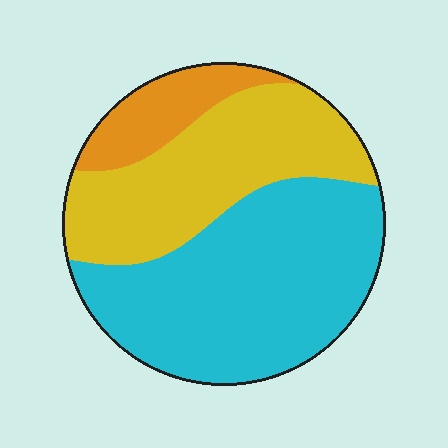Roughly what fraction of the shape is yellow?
Yellow covers about 35% of the shape.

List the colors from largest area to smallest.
From largest to smallest: cyan, yellow, orange.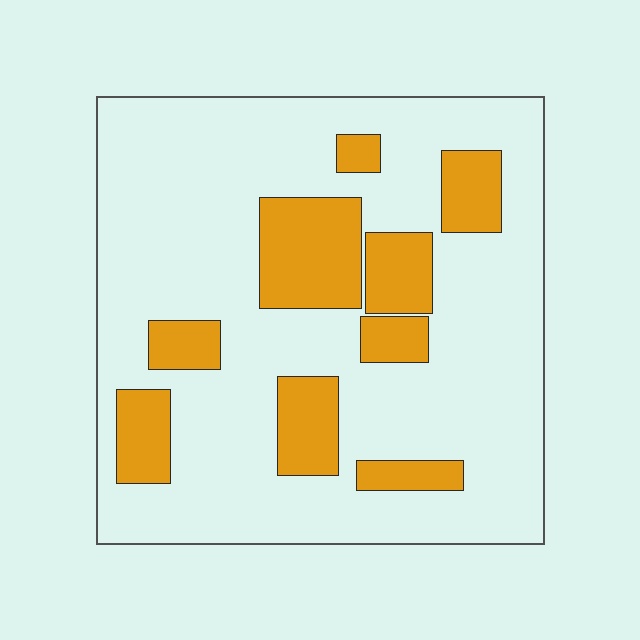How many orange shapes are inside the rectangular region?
9.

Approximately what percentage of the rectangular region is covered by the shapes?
Approximately 25%.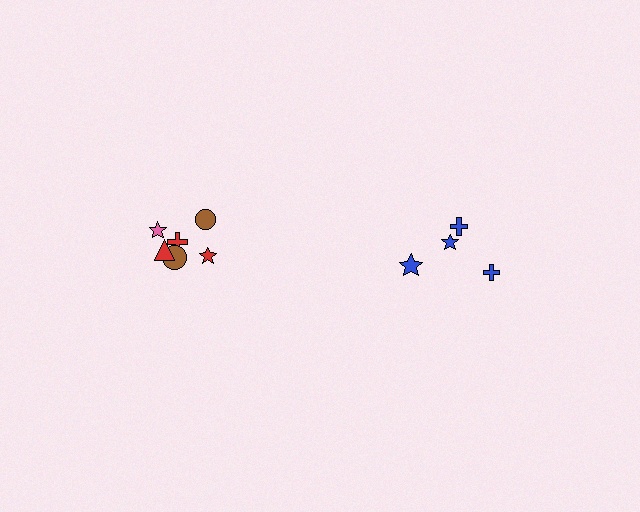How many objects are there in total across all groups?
There are 10 objects.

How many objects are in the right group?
There are 4 objects.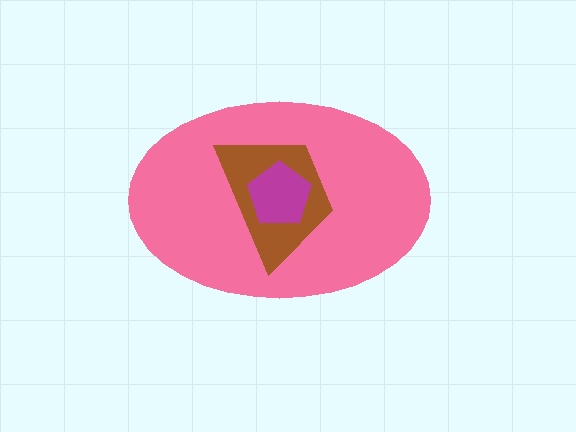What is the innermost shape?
The magenta pentagon.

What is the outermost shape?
The pink ellipse.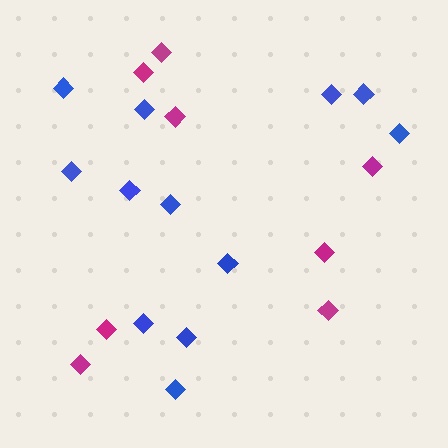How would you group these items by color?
There are 2 groups: one group of magenta diamonds (8) and one group of blue diamonds (12).